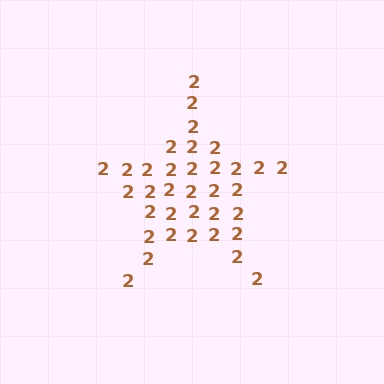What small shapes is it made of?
It is made of small digit 2's.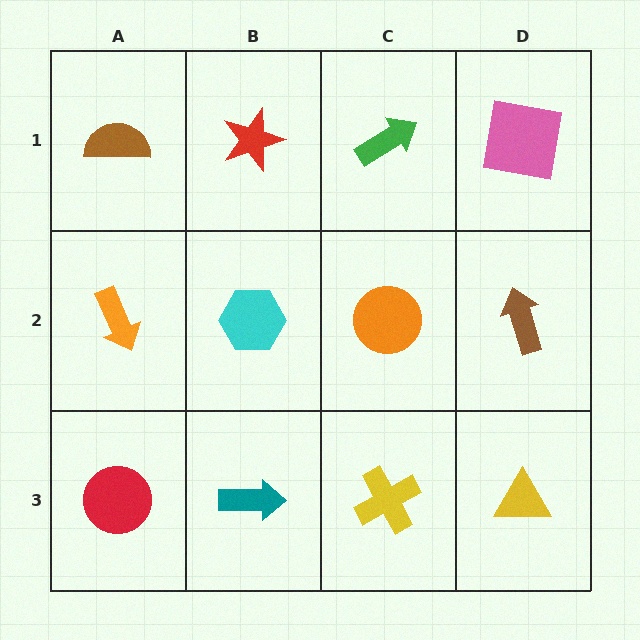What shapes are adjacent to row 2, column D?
A pink square (row 1, column D), a yellow triangle (row 3, column D), an orange circle (row 2, column C).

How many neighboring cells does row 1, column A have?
2.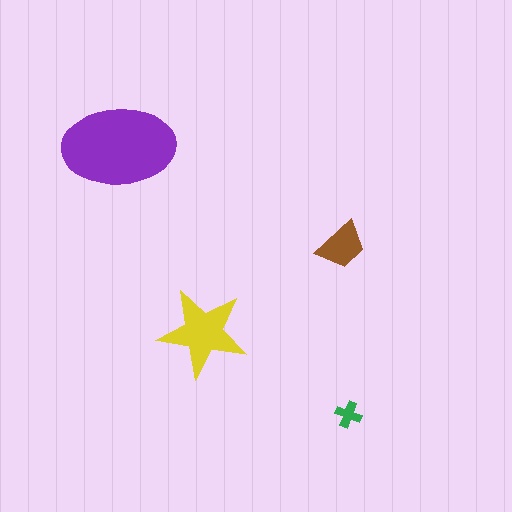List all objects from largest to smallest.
The purple ellipse, the yellow star, the brown trapezoid, the green cross.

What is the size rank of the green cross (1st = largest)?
4th.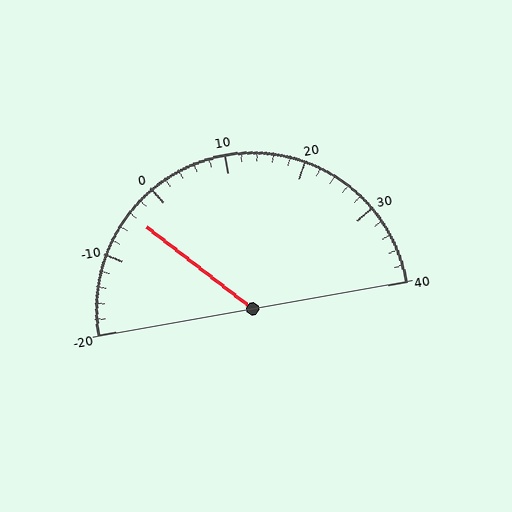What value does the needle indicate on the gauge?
The needle indicates approximately -4.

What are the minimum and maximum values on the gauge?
The gauge ranges from -20 to 40.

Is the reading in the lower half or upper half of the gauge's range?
The reading is in the lower half of the range (-20 to 40).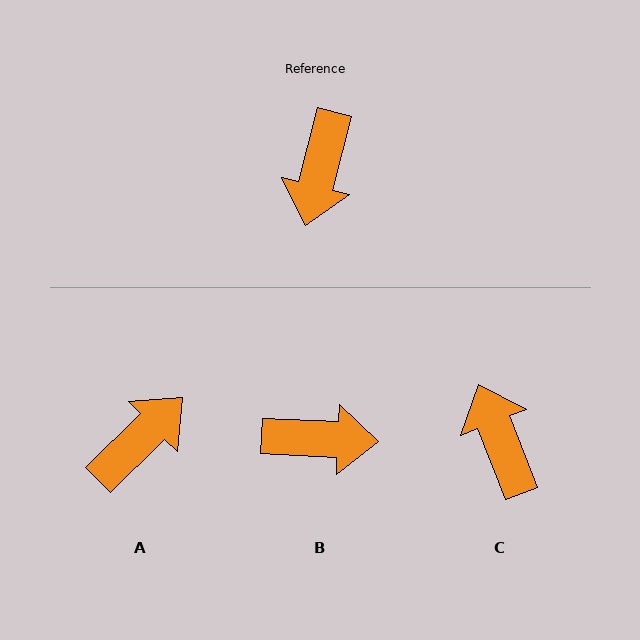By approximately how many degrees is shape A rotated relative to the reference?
Approximately 148 degrees counter-clockwise.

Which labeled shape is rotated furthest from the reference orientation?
A, about 148 degrees away.